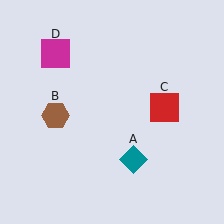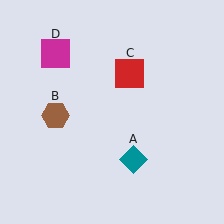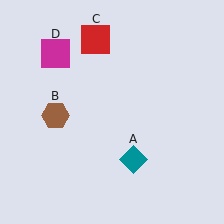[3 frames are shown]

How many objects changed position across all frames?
1 object changed position: red square (object C).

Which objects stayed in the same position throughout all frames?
Teal diamond (object A) and brown hexagon (object B) and magenta square (object D) remained stationary.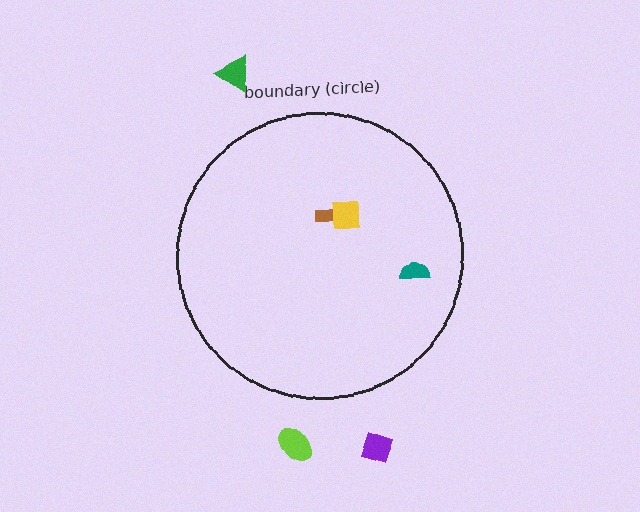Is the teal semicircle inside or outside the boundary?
Inside.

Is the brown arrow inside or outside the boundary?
Inside.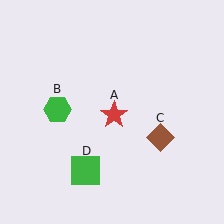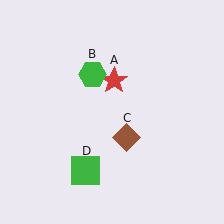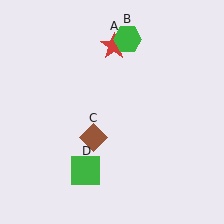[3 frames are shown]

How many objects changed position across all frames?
3 objects changed position: red star (object A), green hexagon (object B), brown diamond (object C).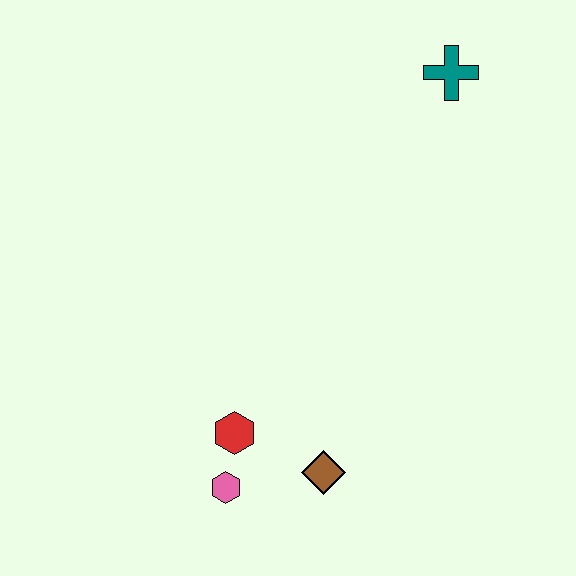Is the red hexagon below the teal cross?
Yes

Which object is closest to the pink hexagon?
The red hexagon is closest to the pink hexagon.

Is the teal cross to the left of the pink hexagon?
No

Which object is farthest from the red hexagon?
The teal cross is farthest from the red hexagon.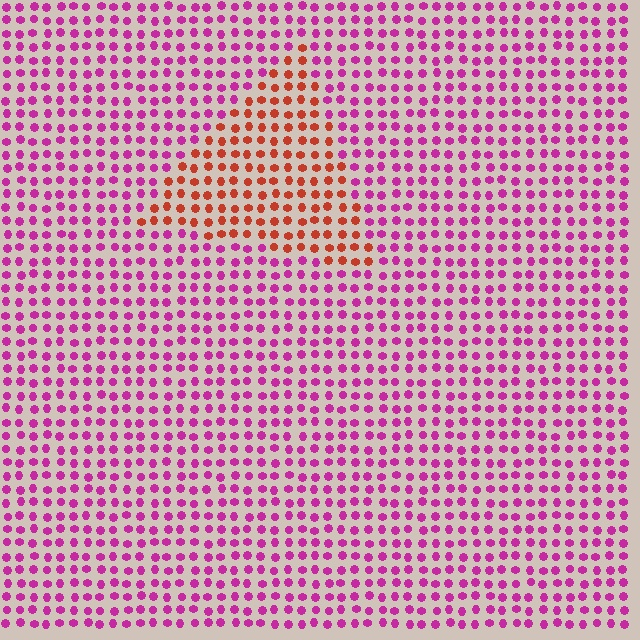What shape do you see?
I see a triangle.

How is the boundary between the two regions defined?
The boundary is defined purely by a slight shift in hue (about 53 degrees). Spacing, size, and orientation are identical on both sides.